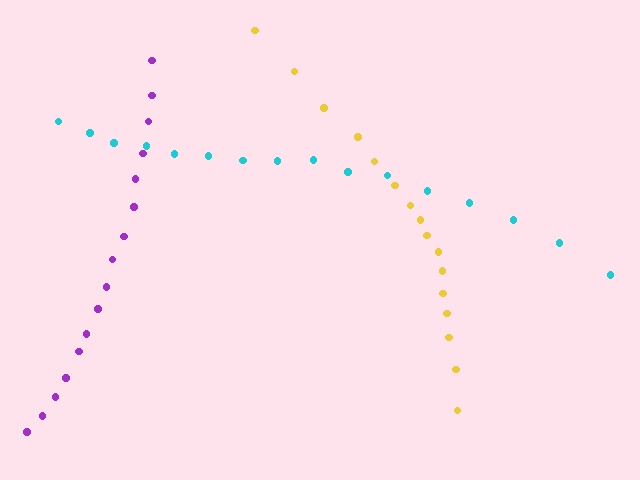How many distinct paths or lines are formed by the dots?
There are 3 distinct paths.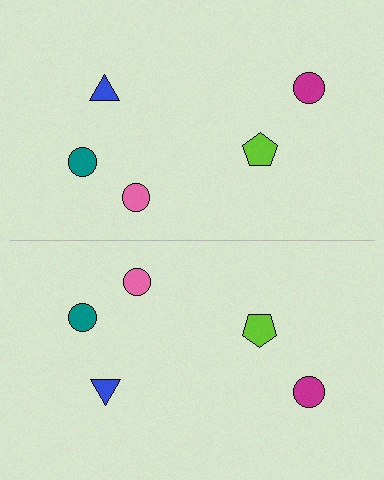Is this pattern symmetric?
Yes, this pattern has bilateral (reflection) symmetry.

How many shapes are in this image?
There are 10 shapes in this image.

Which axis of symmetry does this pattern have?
The pattern has a horizontal axis of symmetry running through the center of the image.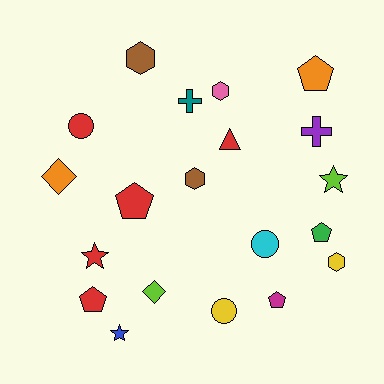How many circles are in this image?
There are 3 circles.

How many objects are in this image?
There are 20 objects.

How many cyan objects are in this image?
There is 1 cyan object.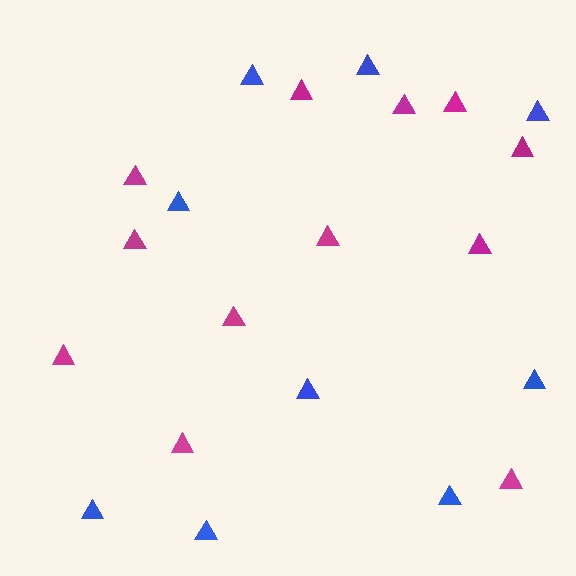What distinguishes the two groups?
There are 2 groups: one group of magenta triangles (12) and one group of blue triangles (9).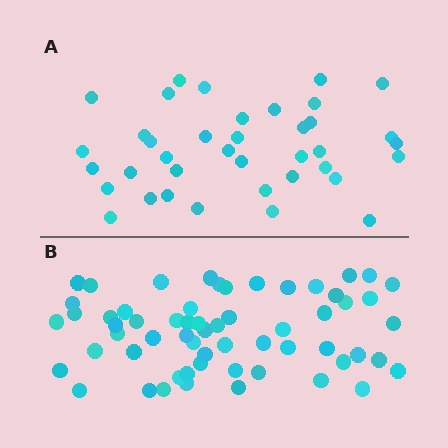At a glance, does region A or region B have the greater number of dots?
Region B (the bottom region) has more dots.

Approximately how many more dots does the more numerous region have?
Region B has approximately 20 more dots than region A.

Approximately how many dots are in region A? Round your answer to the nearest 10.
About 40 dots. (The exact count is 38, which rounds to 40.)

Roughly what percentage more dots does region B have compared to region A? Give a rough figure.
About 60% more.